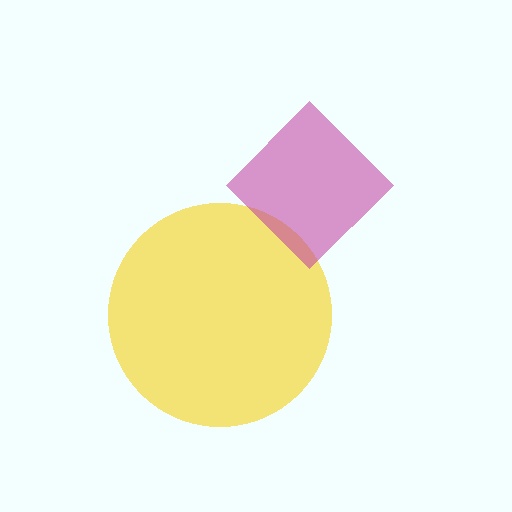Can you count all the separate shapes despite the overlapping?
Yes, there are 2 separate shapes.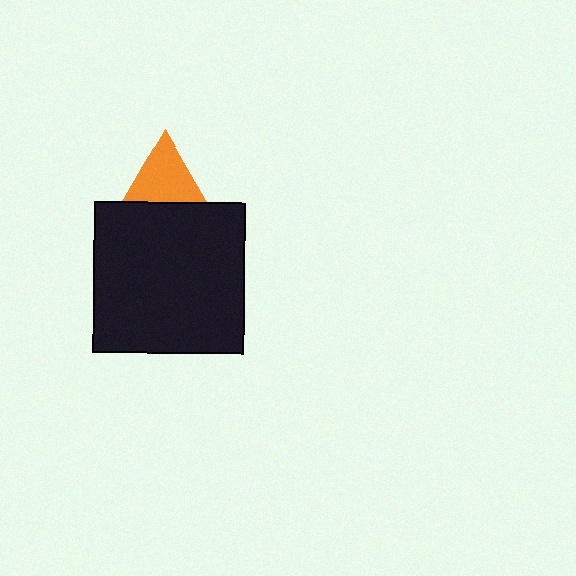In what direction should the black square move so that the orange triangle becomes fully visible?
The black square should move down. That is the shortest direction to clear the overlap and leave the orange triangle fully visible.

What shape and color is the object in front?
The object in front is a black square.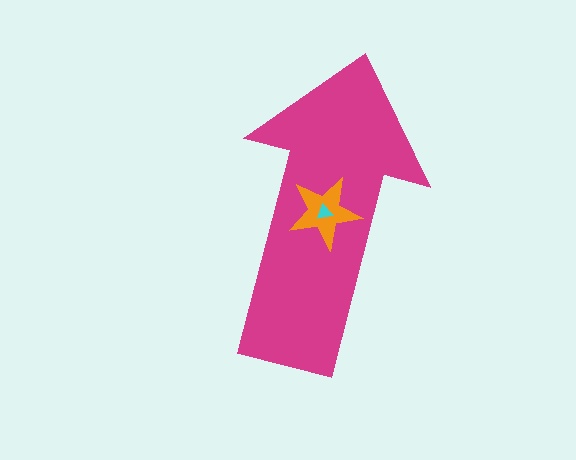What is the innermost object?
The cyan triangle.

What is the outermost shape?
The magenta arrow.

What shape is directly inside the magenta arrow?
The orange star.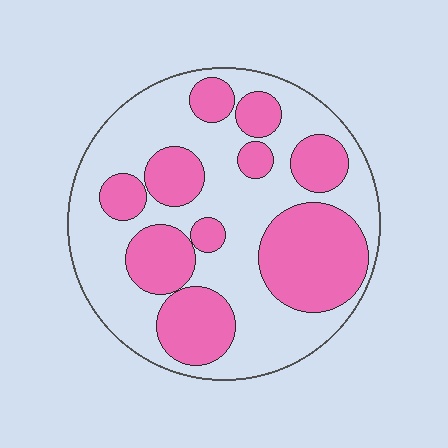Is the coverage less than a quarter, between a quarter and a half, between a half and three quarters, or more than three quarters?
Between a quarter and a half.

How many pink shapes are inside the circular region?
10.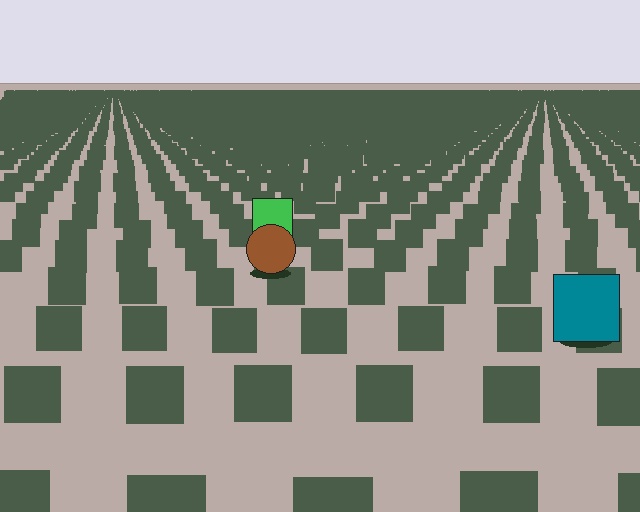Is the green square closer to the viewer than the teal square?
No. The teal square is closer — you can tell from the texture gradient: the ground texture is coarser near it.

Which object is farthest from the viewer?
The green square is farthest from the viewer. It appears smaller and the ground texture around it is denser.